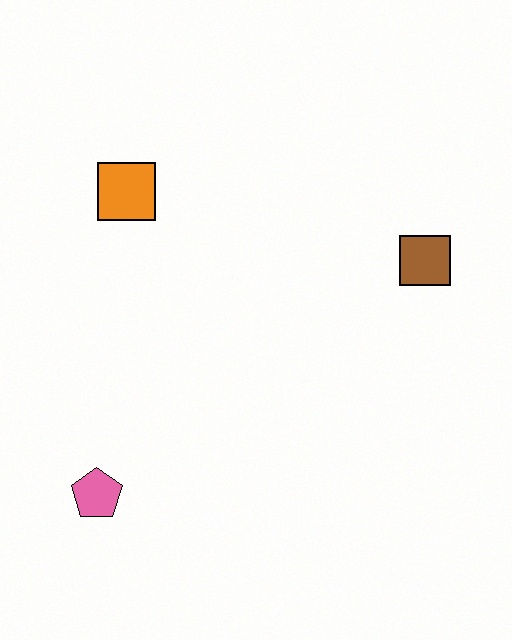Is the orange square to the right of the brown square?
No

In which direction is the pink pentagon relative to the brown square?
The pink pentagon is to the left of the brown square.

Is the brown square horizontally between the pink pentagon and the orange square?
No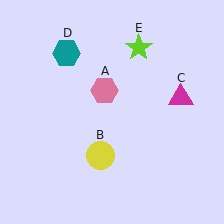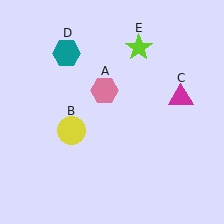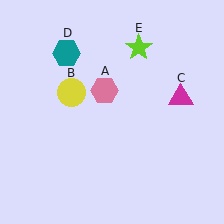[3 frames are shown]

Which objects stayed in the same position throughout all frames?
Pink hexagon (object A) and magenta triangle (object C) and teal hexagon (object D) and lime star (object E) remained stationary.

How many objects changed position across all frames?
1 object changed position: yellow circle (object B).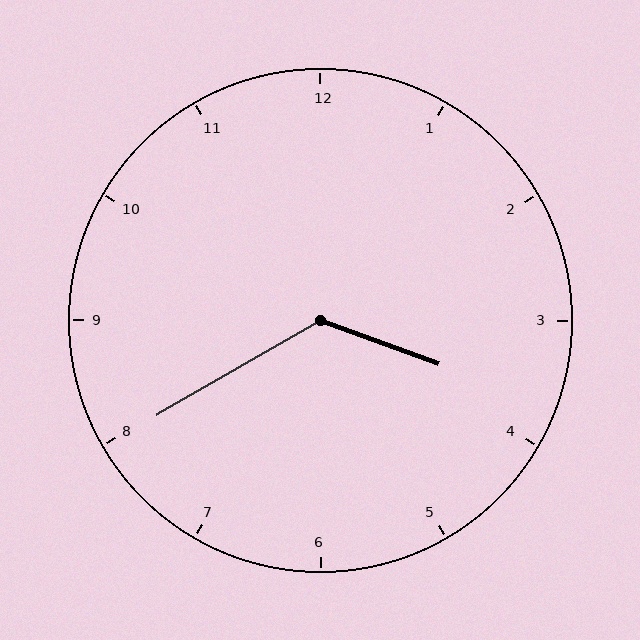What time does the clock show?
3:40.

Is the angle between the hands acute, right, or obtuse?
It is obtuse.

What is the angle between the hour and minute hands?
Approximately 130 degrees.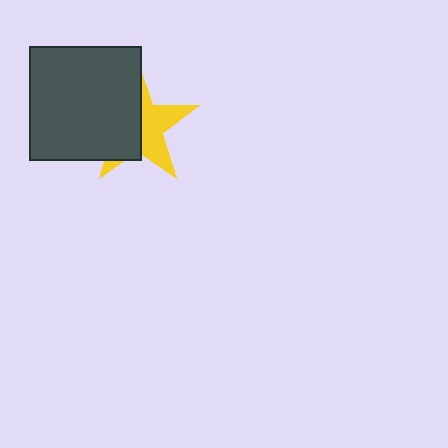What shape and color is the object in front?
The object in front is a dark gray rectangle.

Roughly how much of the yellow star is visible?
About half of it is visible (roughly 47%).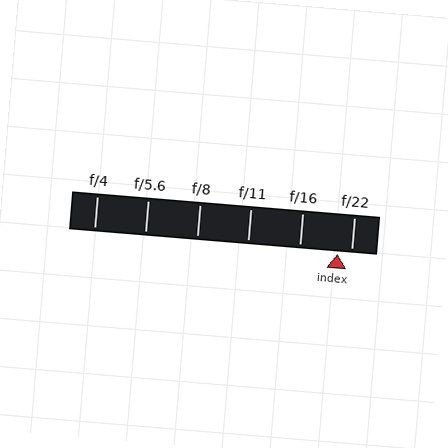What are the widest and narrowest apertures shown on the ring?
The widest aperture shown is f/4 and the narrowest is f/22.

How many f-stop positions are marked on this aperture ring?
There are 6 f-stop positions marked.